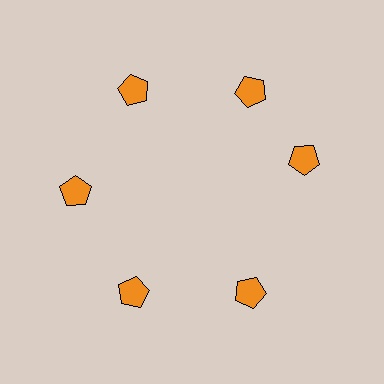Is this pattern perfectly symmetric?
No. The 6 orange pentagons are arranged in a ring, but one element near the 3 o'clock position is rotated out of alignment along the ring, breaking the 6-fold rotational symmetry.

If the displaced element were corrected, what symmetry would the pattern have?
It would have 6-fold rotational symmetry — the pattern would map onto itself every 60 degrees.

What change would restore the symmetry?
The symmetry would be restored by rotating it back into even spacing with its neighbors so that all 6 pentagons sit at equal angles and equal distance from the center.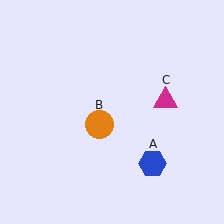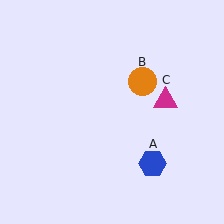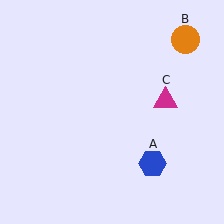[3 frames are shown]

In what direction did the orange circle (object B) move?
The orange circle (object B) moved up and to the right.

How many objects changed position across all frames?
1 object changed position: orange circle (object B).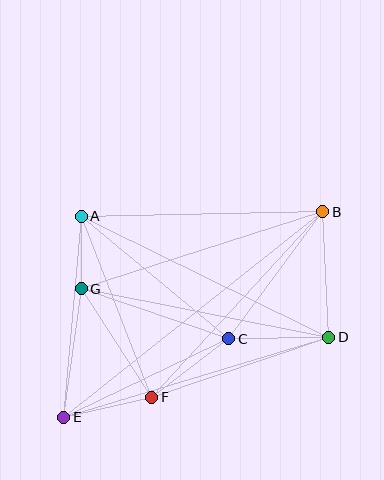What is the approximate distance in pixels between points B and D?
The distance between B and D is approximately 125 pixels.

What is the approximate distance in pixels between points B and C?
The distance between B and C is approximately 158 pixels.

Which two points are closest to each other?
Points A and G are closest to each other.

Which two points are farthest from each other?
Points B and E are farthest from each other.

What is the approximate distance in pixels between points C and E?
The distance between C and E is approximately 183 pixels.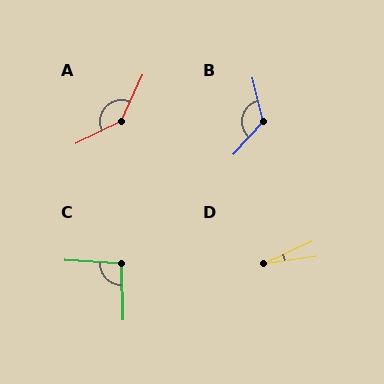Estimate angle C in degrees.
Approximately 95 degrees.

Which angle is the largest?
A, at approximately 142 degrees.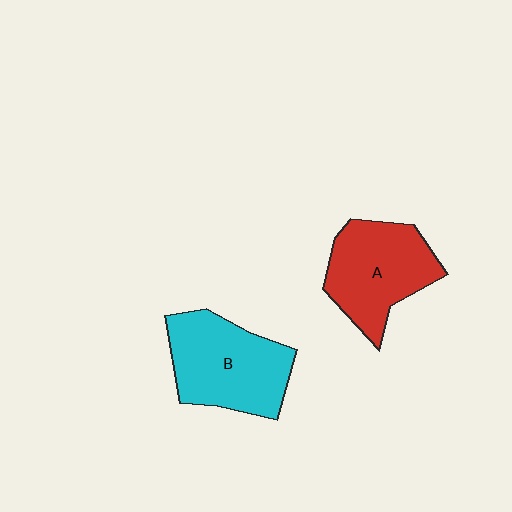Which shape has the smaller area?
Shape A (red).